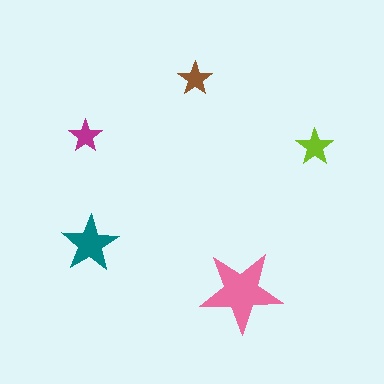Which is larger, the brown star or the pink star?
The pink one.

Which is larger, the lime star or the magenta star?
The lime one.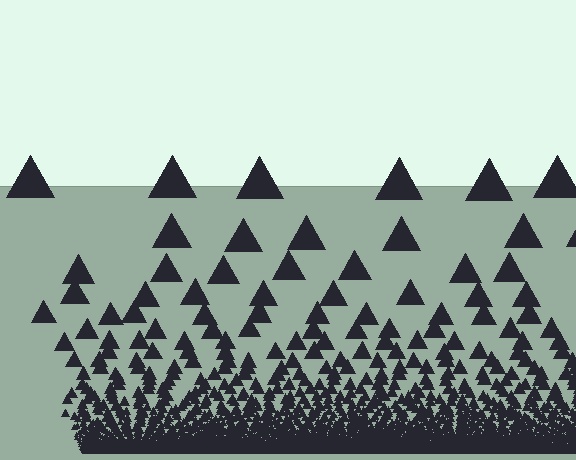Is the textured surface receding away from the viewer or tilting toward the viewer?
The surface appears to tilt toward the viewer. Texture elements get larger and sparser toward the top.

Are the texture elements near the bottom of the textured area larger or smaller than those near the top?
Smaller. The gradient is inverted — elements near the bottom are smaller and denser.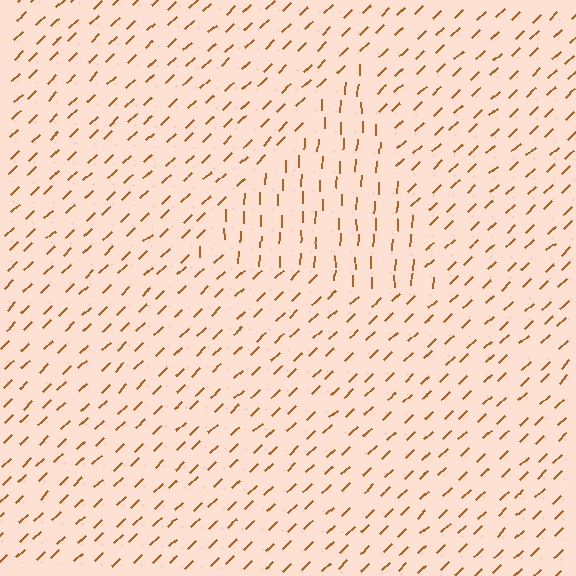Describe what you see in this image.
The image is filled with small brown line segments. A triangle region in the image has lines oriented differently from the surrounding lines, creating a visible texture boundary.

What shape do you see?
I see a triangle.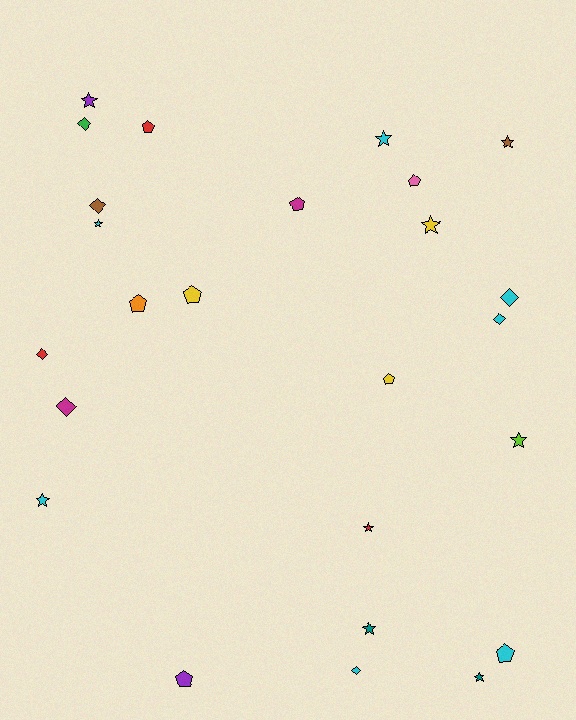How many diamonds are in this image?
There are 7 diamonds.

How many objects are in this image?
There are 25 objects.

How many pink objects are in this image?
There is 1 pink object.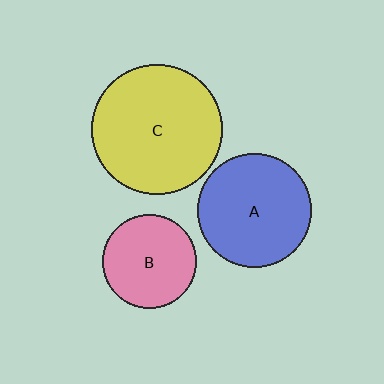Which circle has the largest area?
Circle C (yellow).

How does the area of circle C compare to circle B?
Approximately 2.0 times.